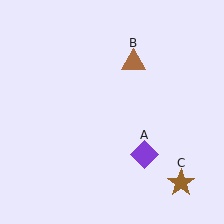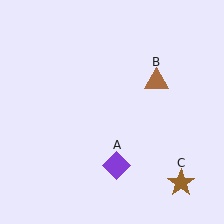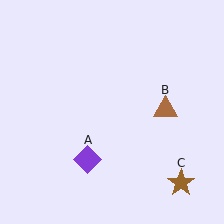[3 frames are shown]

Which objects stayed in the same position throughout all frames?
Brown star (object C) remained stationary.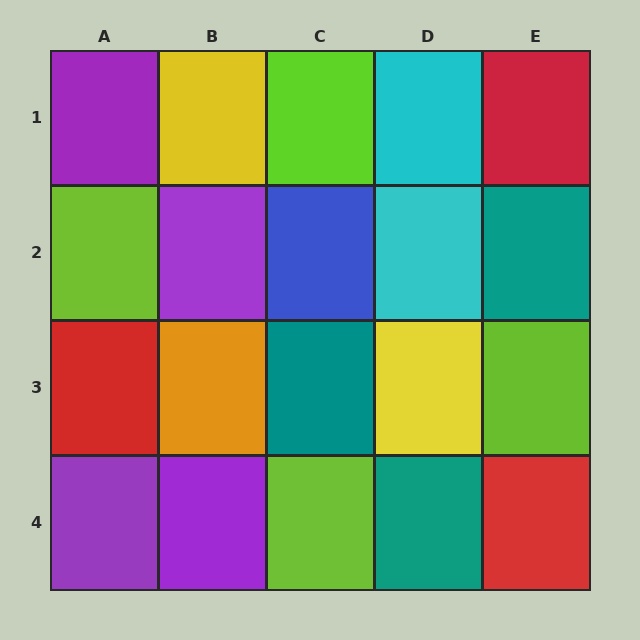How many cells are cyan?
2 cells are cyan.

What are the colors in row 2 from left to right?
Lime, purple, blue, cyan, teal.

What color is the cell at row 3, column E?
Lime.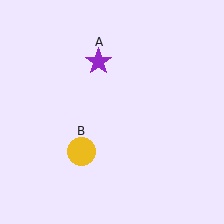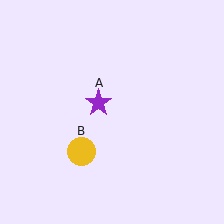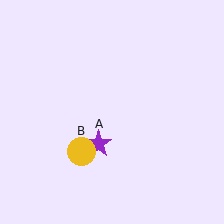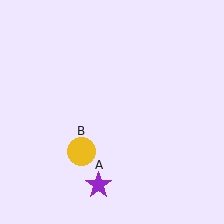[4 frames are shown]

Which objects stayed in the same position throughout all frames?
Yellow circle (object B) remained stationary.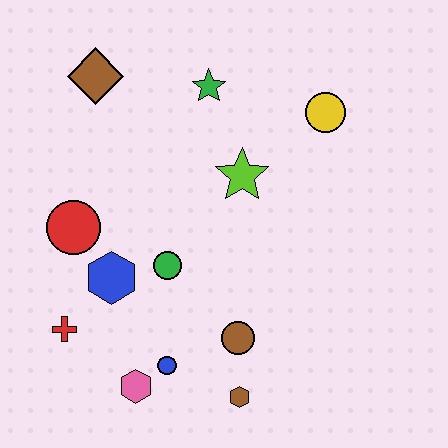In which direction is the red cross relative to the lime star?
The red cross is to the left of the lime star.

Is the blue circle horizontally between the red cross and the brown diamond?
No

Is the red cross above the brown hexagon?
Yes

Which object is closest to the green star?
The lime star is closest to the green star.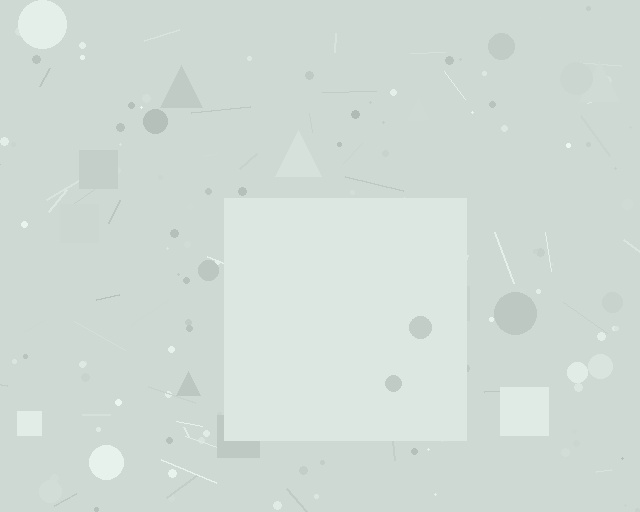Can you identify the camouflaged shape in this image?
The camouflaged shape is a square.